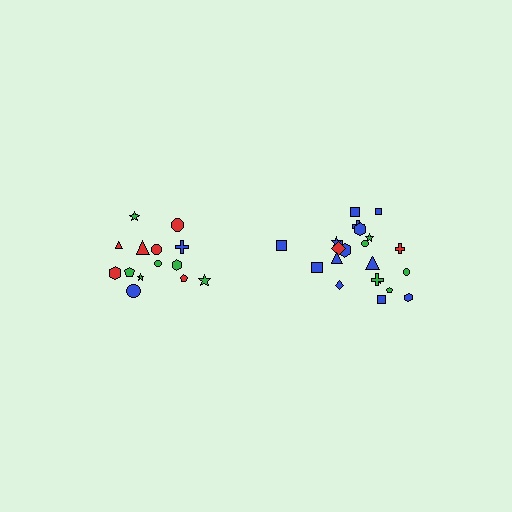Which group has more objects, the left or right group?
The right group.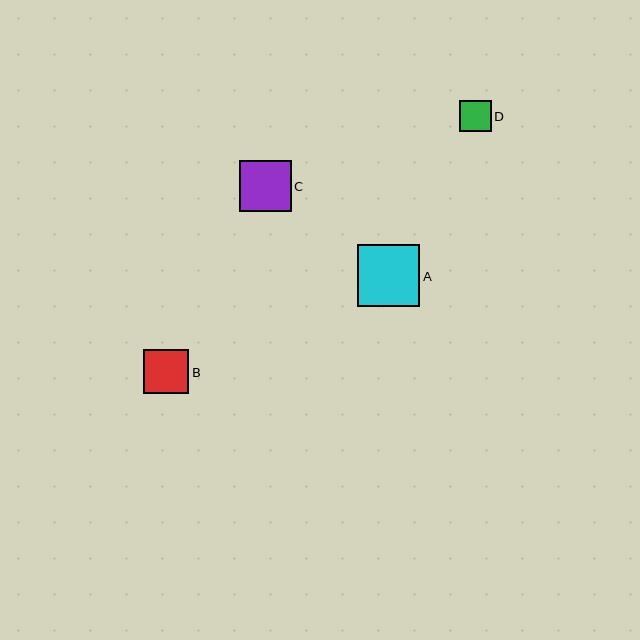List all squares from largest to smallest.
From largest to smallest: A, C, B, D.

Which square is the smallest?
Square D is the smallest with a size of approximately 32 pixels.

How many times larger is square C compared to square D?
Square C is approximately 1.6 times the size of square D.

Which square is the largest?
Square A is the largest with a size of approximately 62 pixels.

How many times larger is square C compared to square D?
Square C is approximately 1.6 times the size of square D.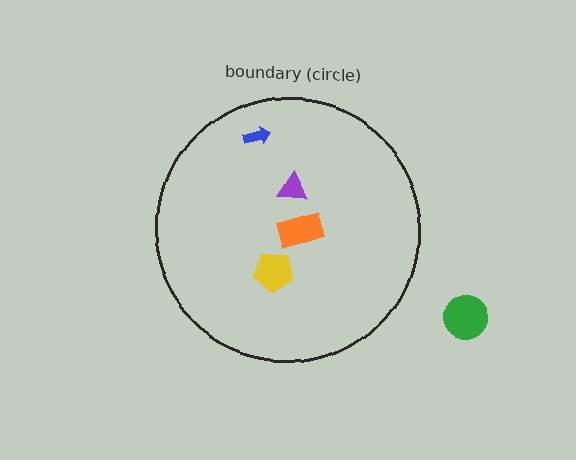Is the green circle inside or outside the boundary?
Outside.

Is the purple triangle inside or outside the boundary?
Inside.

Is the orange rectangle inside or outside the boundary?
Inside.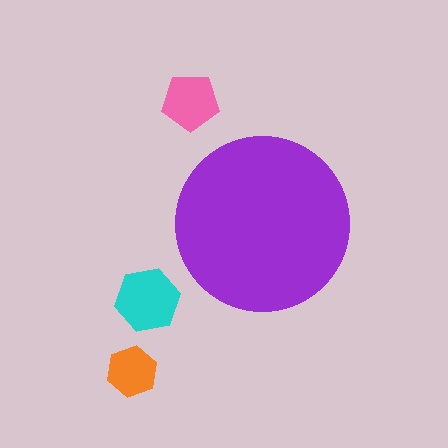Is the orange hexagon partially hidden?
No, the orange hexagon is fully visible.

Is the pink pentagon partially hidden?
No, the pink pentagon is fully visible.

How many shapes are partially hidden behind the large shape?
0 shapes are partially hidden.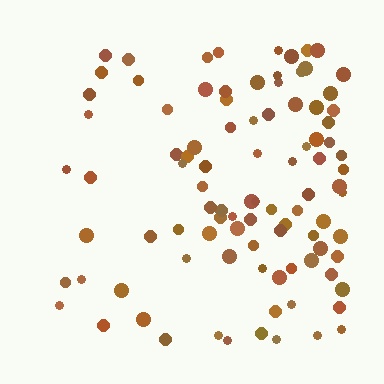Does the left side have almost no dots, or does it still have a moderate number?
Still a moderate number, just noticeably fewer than the right.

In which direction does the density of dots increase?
From left to right, with the right side densest.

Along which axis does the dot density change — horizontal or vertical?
Horizontal.